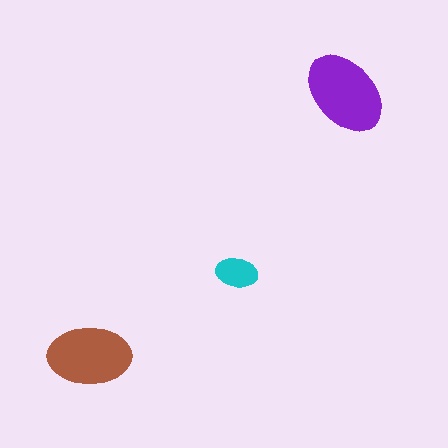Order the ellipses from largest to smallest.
the purple one, the brown one, the cyan one.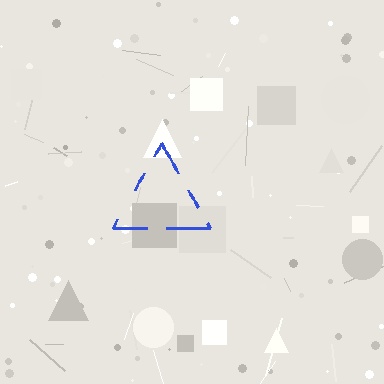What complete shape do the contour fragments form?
The contour fragments form a triangle.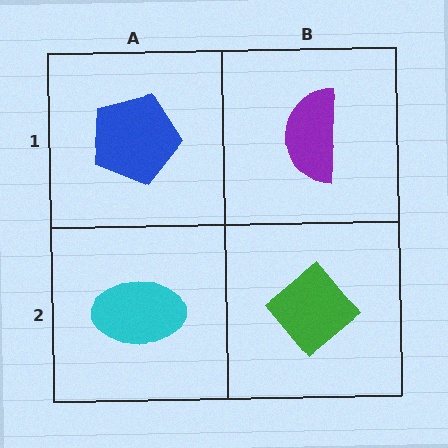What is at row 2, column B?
A green diamond.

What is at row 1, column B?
A purple semicircle.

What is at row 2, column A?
A cyan ellipse.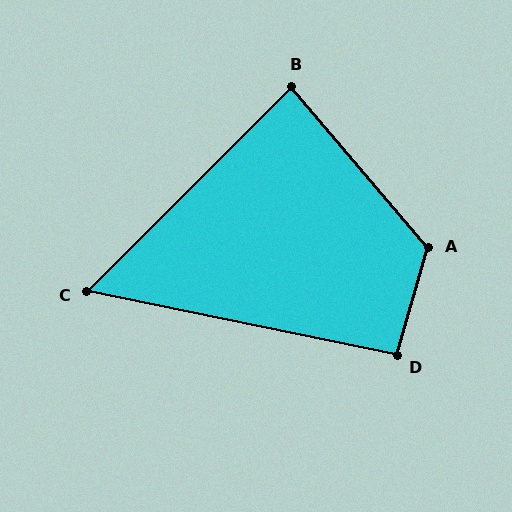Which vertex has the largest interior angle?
A, at approximately 123 degrees.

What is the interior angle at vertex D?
Approximately 95 degrees (approximately right).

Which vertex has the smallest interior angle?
C, at approximately 57 degrees.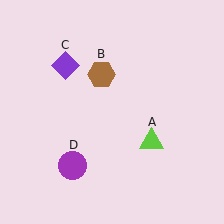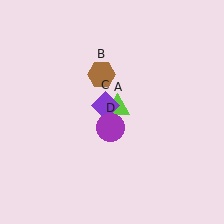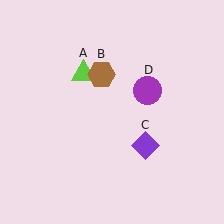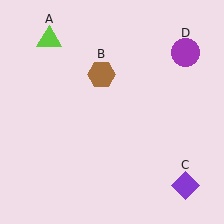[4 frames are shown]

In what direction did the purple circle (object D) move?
The purple circle (object D) moved up and to the right.